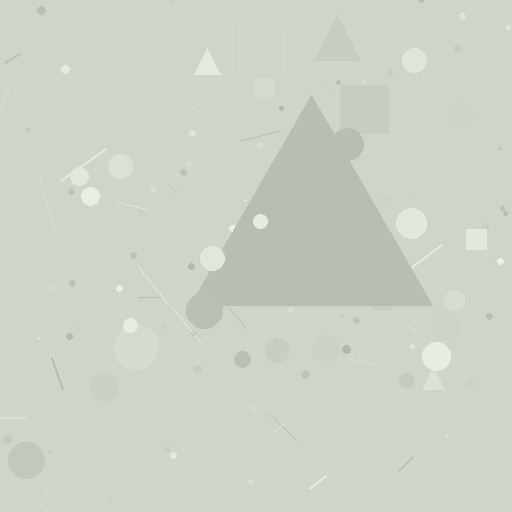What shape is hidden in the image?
A triangle is hidden in the image.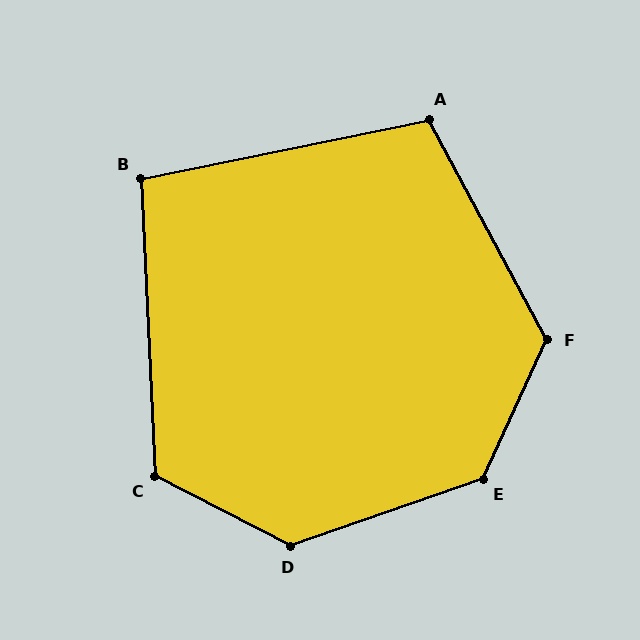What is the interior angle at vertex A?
Approximately 107 degrees (obtuse).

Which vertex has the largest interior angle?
D, at approximately 134 degrees.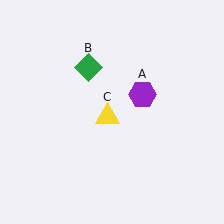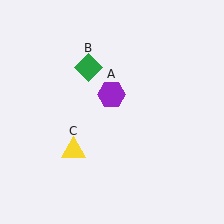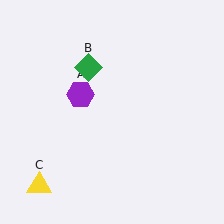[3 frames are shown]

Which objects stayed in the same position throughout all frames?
Green diamond (object B) remained stationary.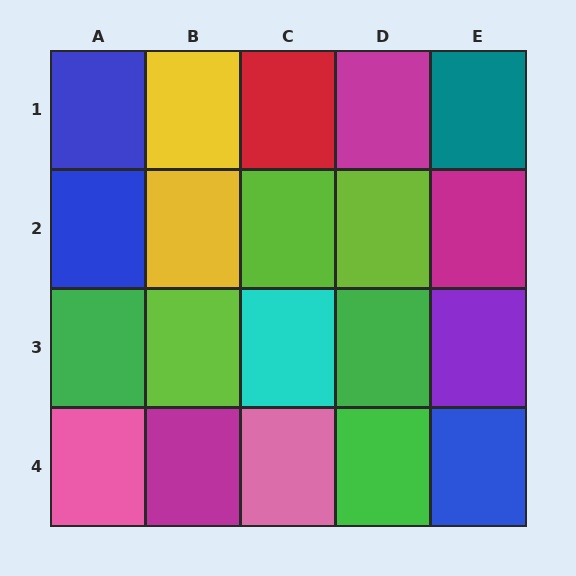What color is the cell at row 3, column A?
Green.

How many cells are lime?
3 cells are lime.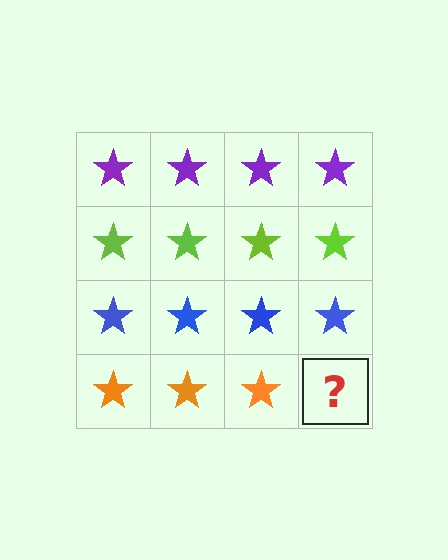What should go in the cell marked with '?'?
The missing cell should contain an orange star.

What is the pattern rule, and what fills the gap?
The rule is that each row has a consistent color. The gap should be filled with an orange star.